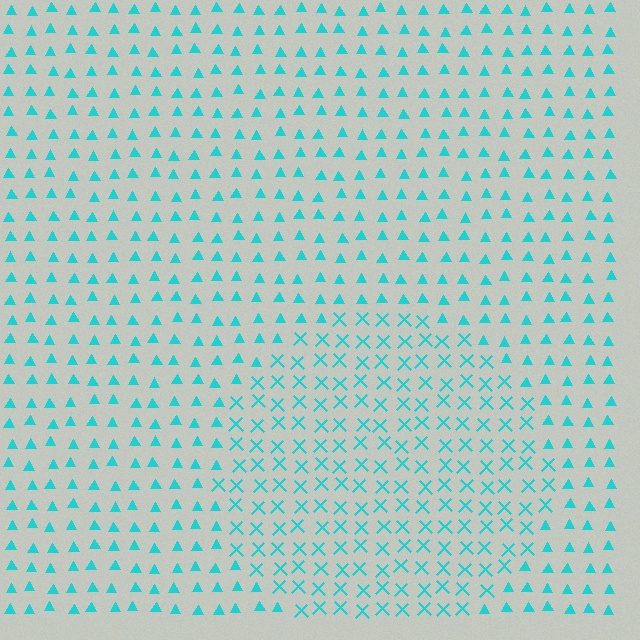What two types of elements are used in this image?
The image uses X marks inside the circle region and triangles outside it.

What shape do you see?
I see a circle.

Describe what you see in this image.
The image is filled with small cyan elements arranged in a uniform grid. A circle-shaped region contains X marks, while the surrounding area contains triangles. The boundary is defined purely by the change in element shape.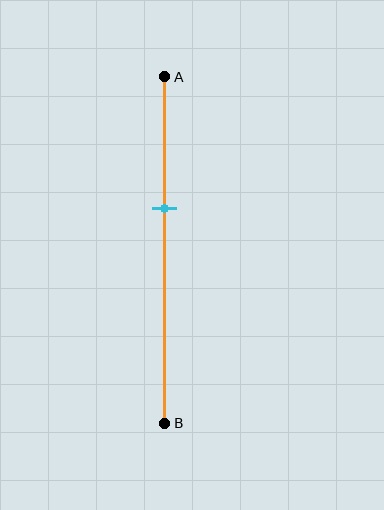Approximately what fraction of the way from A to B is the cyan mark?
The cyan mark is approximately 40% of the way from A to B.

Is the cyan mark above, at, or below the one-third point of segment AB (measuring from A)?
The cyan mark is below the one-third point of segment AB.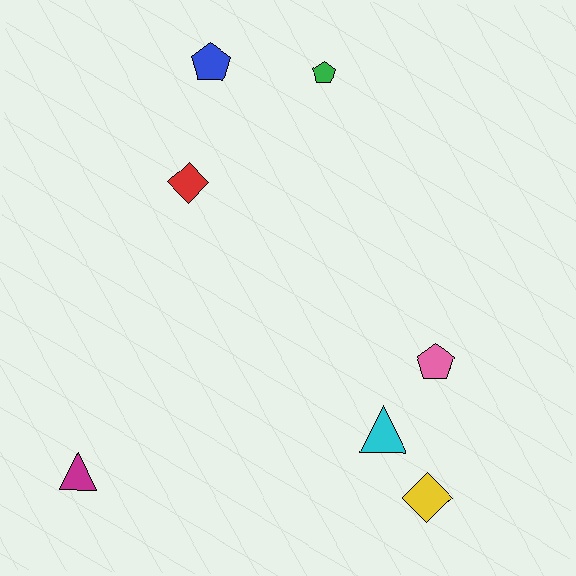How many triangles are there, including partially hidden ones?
There are 2 triangles.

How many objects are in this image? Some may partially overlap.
There are 7 objects.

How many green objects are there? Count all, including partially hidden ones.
There is 1 green object.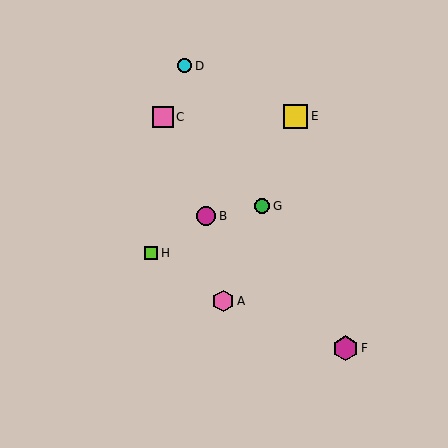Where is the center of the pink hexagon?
The center of the pink hexagon is at (223, 301).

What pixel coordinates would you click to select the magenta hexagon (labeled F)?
Click at (346, 348) to select the magenta hexagon F.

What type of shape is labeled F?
Shape F is a magenta hexagon.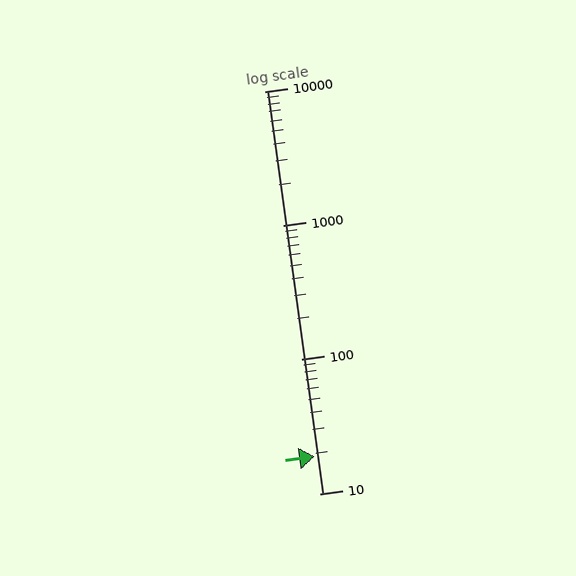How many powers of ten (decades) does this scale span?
The scale spans 3 decades, from 10 to 10000.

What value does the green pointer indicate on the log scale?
The pointer indicates approximately 19.